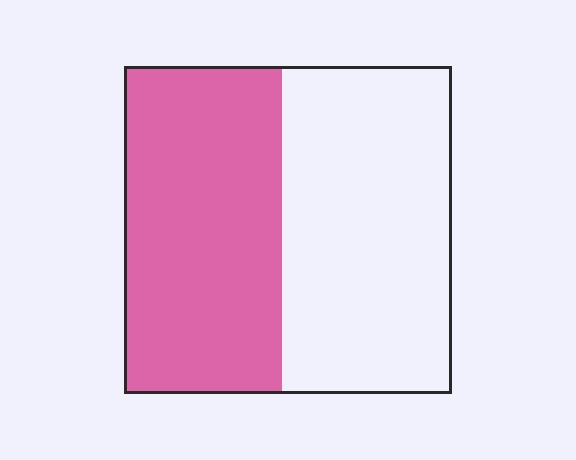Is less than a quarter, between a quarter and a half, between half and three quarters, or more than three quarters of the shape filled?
Between a quarter and a half.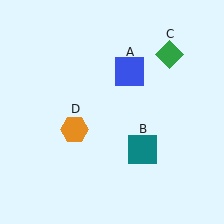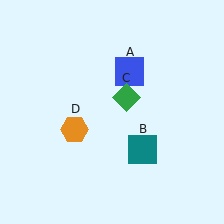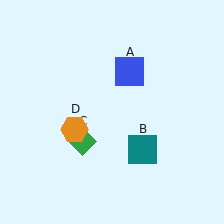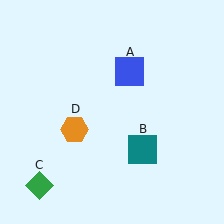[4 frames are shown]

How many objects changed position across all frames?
1 object changed position: green diamond (object C).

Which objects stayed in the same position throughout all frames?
Blue square (object A) and teal square (object B) and orange hexagon (object D) remained stationary.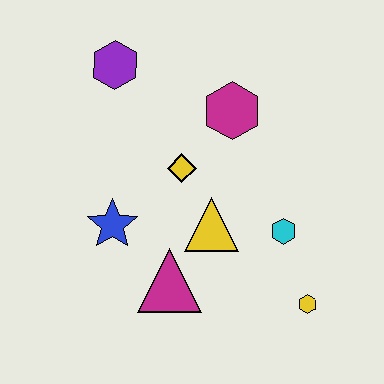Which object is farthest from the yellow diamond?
The yellow hexagon is farthest from the yellow diamond.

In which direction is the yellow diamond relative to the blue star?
The yellow diamond is to the right of the blue star.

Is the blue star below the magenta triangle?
No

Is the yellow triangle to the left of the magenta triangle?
No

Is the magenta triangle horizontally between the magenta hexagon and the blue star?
Yes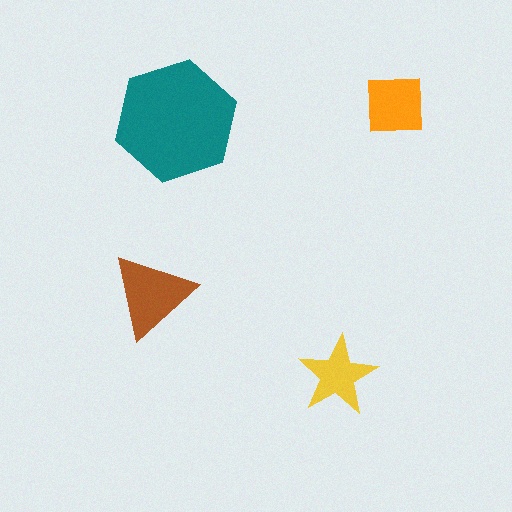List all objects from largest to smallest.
The teal hexagon, the brown triangle, the orange square, the yellow star.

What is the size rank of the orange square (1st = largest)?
3rd.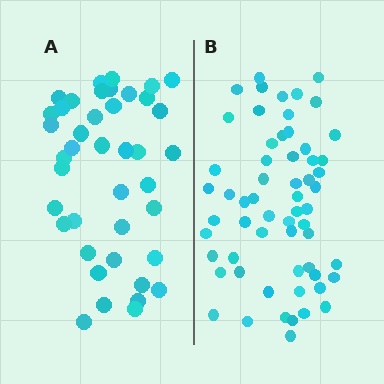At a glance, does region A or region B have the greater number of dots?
Region B (the right region) has more dots.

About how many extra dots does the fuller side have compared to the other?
Region B has approximately 20 more dots than region A.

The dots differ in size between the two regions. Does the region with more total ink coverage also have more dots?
No. Region A has more total ink coverage because its dots are larger, but region B actually contains more individual dots. Total area can be misleading — the number of items is what matters here.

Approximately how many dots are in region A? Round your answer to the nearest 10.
About 40 dots. (The exact count is 41, which rounds to 40.)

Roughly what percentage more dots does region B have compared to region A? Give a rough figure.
About 45% more.